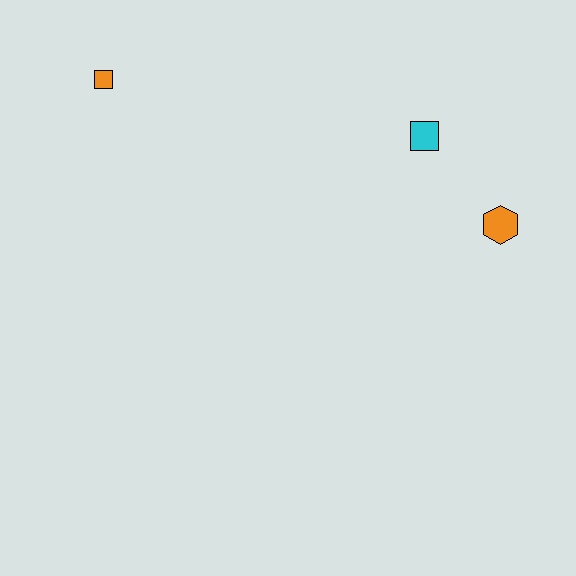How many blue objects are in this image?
There are no blue objects.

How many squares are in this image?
There are 2 squares.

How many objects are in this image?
There are 3 objects.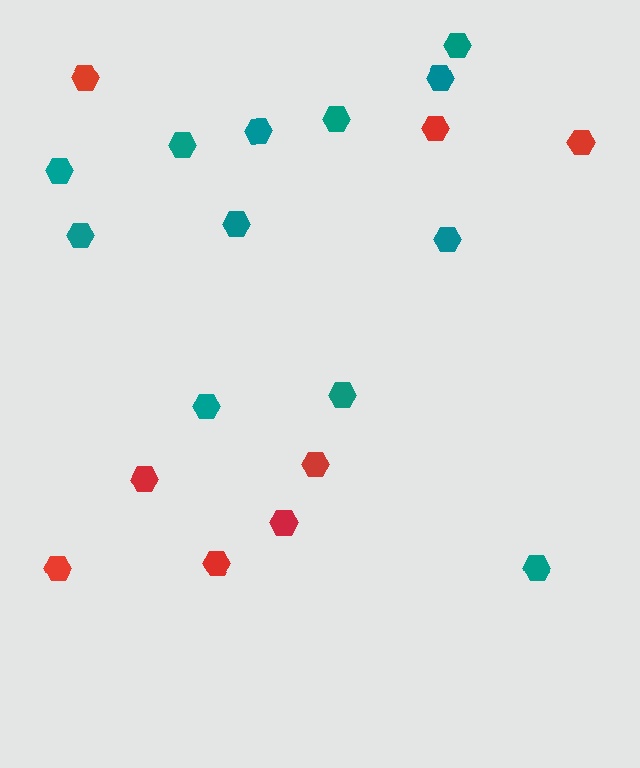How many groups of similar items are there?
There are 2 groups: one group of teal hexagons (12) and one group of red hexagons (8).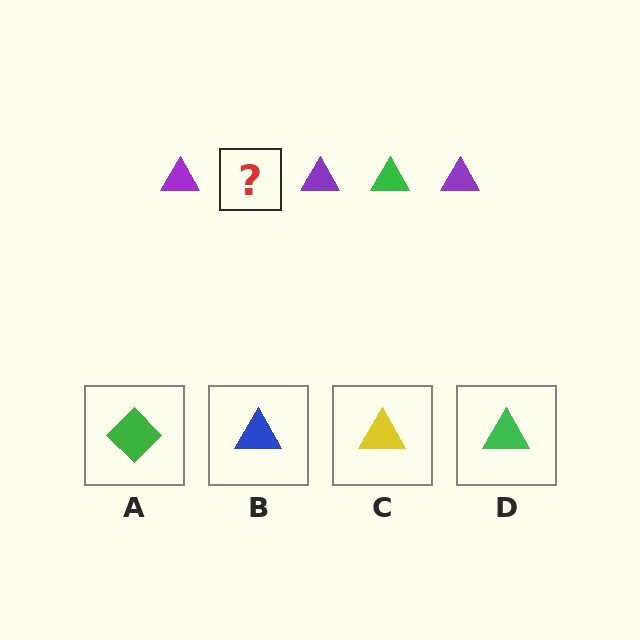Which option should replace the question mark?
Option D.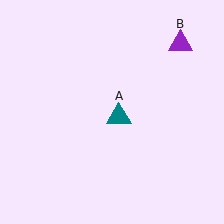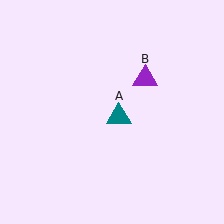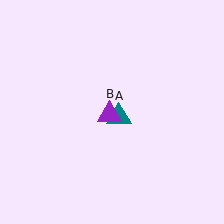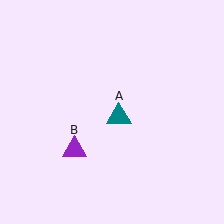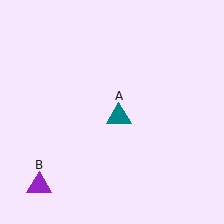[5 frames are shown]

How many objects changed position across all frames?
1 object changed position: purple triangle (object B).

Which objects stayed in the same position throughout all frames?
Teal triangle (object A) remained stationary.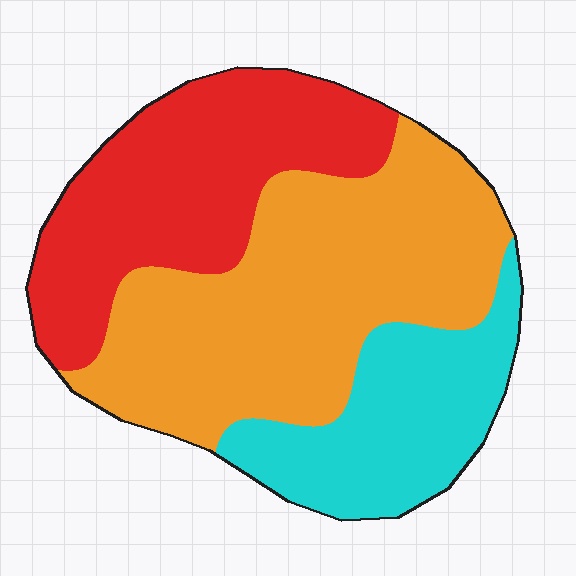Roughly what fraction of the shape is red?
Red takes up about one third (1/3) of the shape.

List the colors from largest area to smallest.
From largest to smallest: orange, red, cyan.